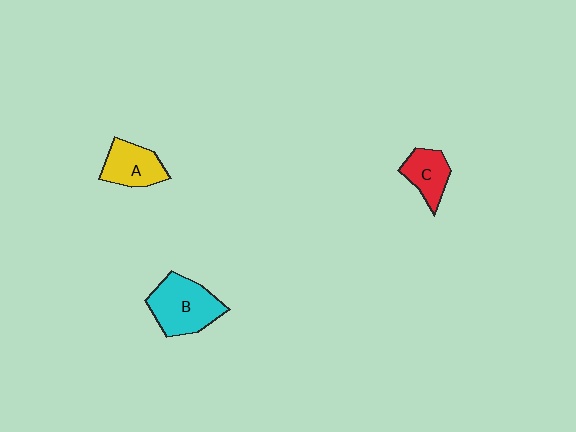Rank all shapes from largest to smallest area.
From largest to smallest: B (cyan), A (yellow), C (red).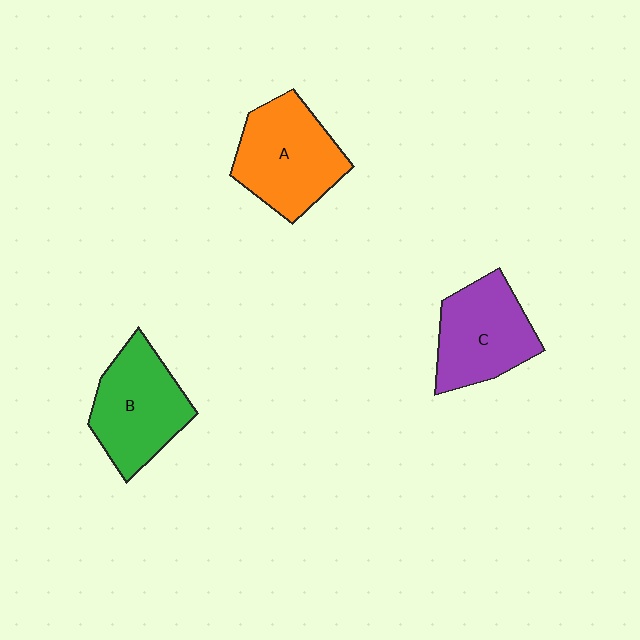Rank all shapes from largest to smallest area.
From largest to smallest: A (orange), B (green), C (purple).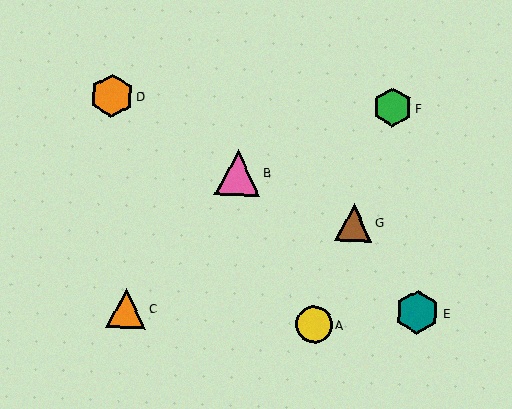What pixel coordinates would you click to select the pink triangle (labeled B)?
Click at (238, 173) to select the pink triangle B.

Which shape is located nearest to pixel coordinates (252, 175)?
The pink triangle (labeled B) at (238, 173) is nearest to that location.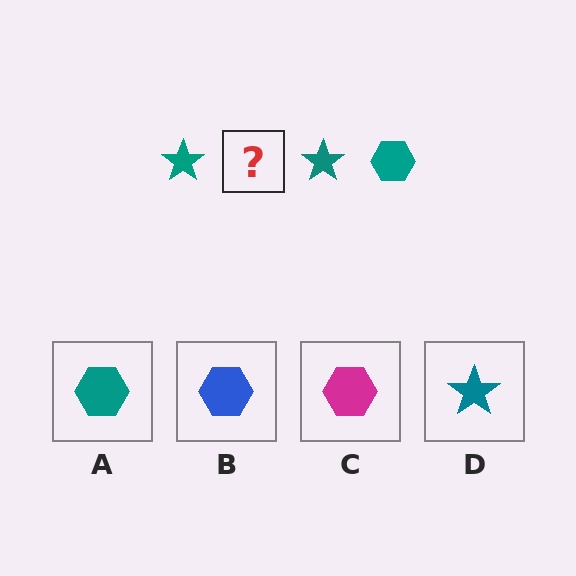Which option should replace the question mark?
Option A.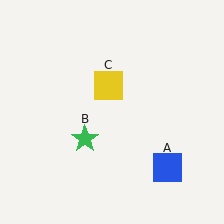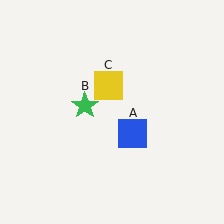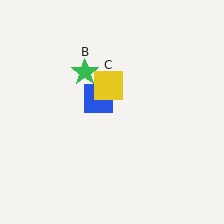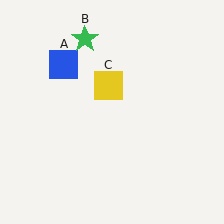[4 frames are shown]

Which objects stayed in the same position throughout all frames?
Yellow square (object C) remained stationary.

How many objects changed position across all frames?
2 objects changed position: blue square (object A), green star (object B).